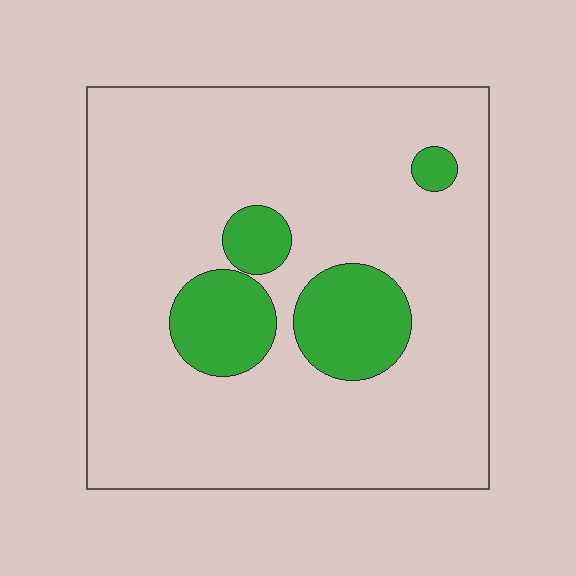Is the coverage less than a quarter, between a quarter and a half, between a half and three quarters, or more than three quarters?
Less than a quarter.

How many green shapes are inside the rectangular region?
4.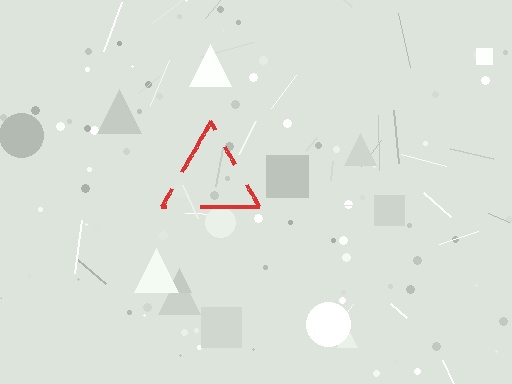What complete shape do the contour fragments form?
The contour fragments form a triangle.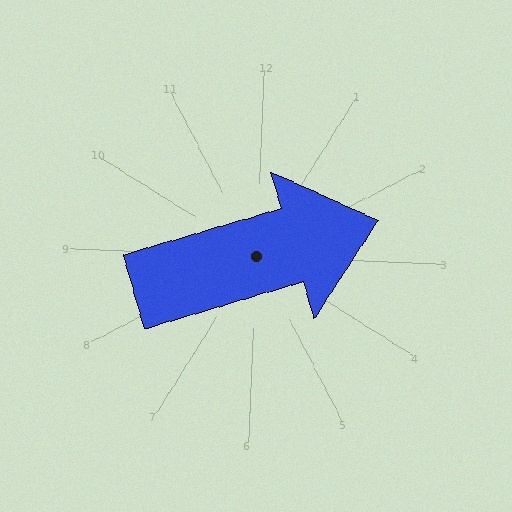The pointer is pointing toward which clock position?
Roughly 2 o'clock.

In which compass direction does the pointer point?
East.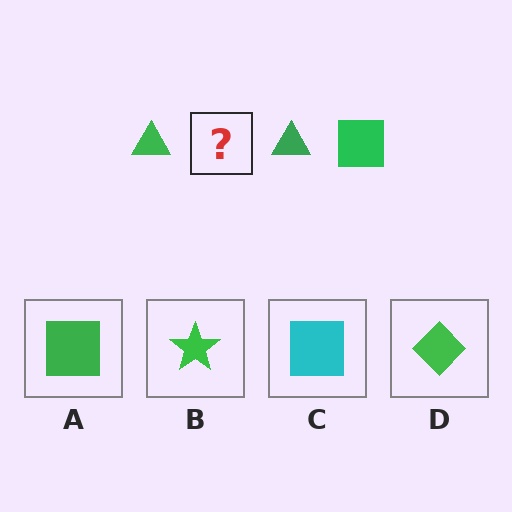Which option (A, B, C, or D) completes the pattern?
A.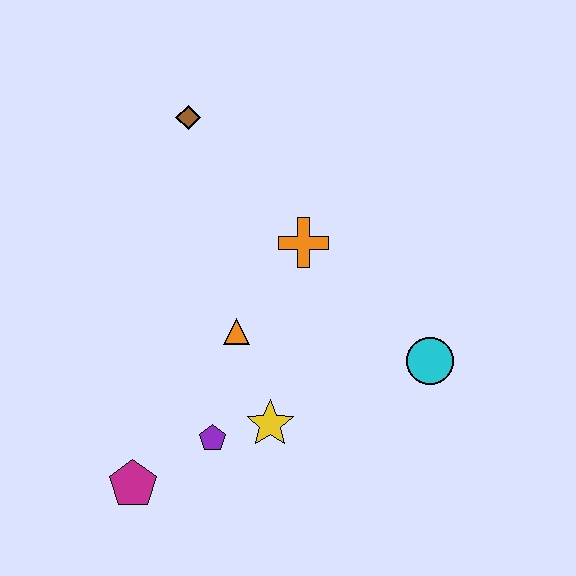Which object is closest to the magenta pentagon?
The purple pentagon is closest to the magenta pentagon.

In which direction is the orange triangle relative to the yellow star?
The orange triangle is above the yellow star.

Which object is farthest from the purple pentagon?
The brown diamond is farthest from the purple pentagon.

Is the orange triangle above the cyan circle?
Yes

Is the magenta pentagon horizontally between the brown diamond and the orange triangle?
No